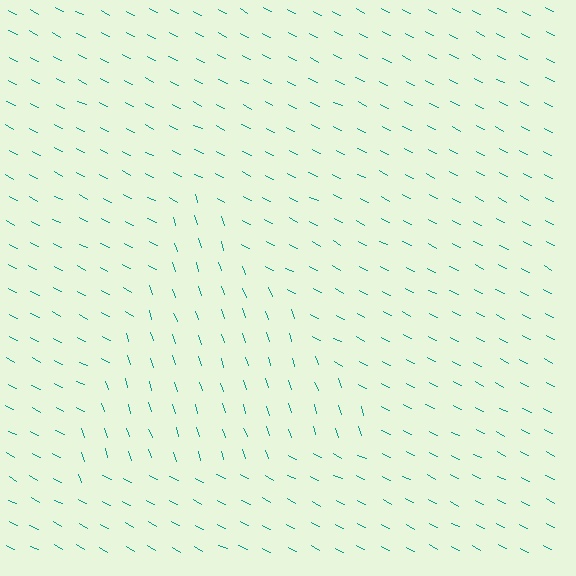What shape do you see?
I see a triangle.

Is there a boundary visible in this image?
Yes, there is a texture boundary formed by a change in line orientation.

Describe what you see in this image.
The image is filled with small teal line segments. A triangle region in the image has lines oriented differently from the surrounding lines, creating a visible texture boundary.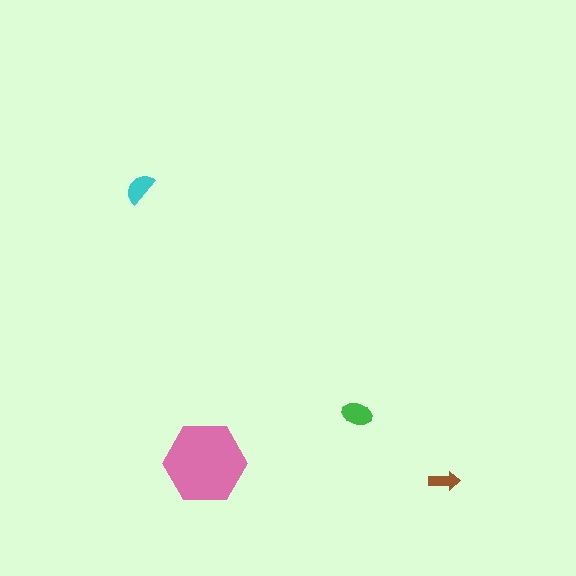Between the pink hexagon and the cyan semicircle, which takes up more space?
The pink hexagon.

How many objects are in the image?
There are 4 objects in the image.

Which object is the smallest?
The brown arrow.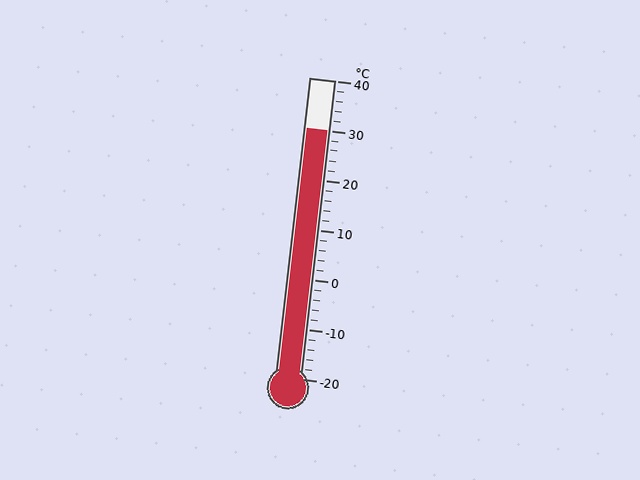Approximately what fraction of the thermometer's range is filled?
The thermometer is filled to approximately 85% of its range.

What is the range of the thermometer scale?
The thermometer scale ranges from -20°C to 40°C.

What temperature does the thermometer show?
The thermometer shows approximately 30°C.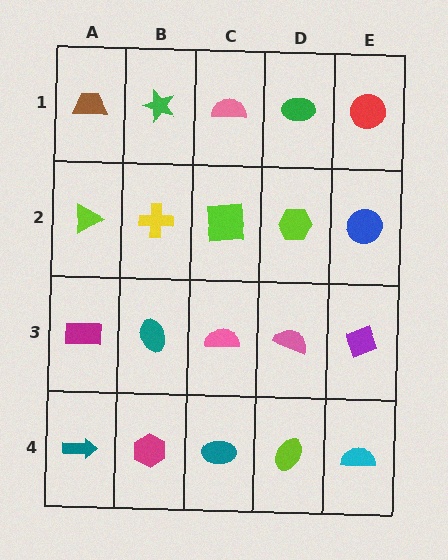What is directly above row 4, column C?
A pink semicircle.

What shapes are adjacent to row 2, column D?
A green ellipse (row 1, column D), a pink semicircle (row 3, column D), a lime square (row 2, column C), a blue circle (row 2, column E).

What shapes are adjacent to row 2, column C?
A pink semicircle (row 1, column C), a pink semicircle (row 3, column C), a yellow cross (row 2, column B), a lime hexagon (row 2, column D).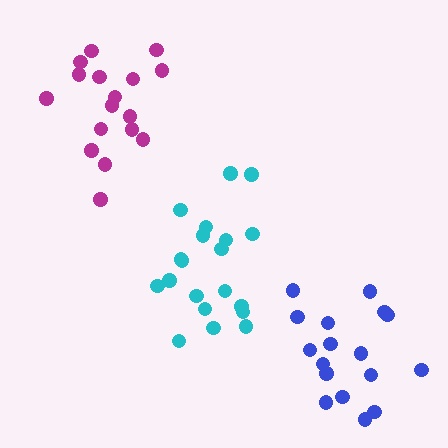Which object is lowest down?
The blue cluster is bottommost.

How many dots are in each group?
Group 1: 20 dots, Group 2: 17 dots, Group 3: 17 dots (54 total).